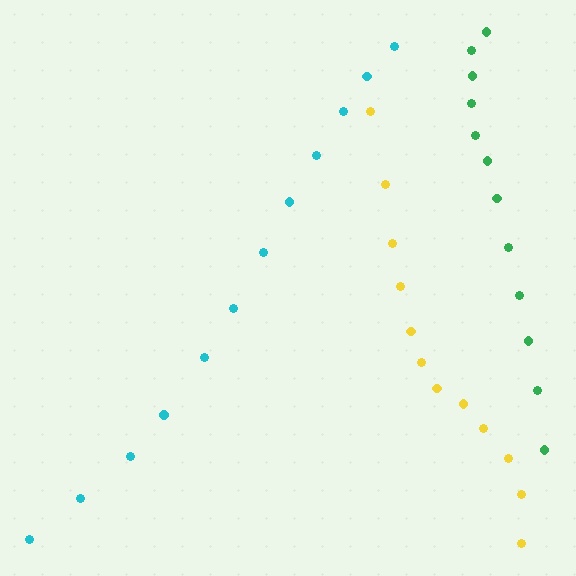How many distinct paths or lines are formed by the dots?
There are 3 distinct paths.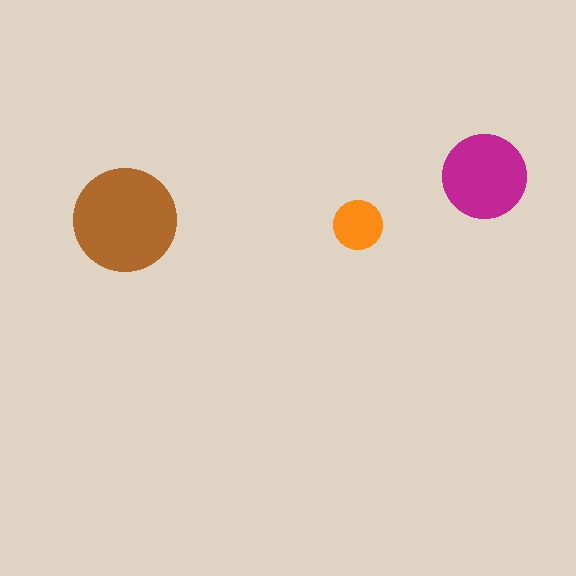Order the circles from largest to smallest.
the brown one, the magenta one, the orange one.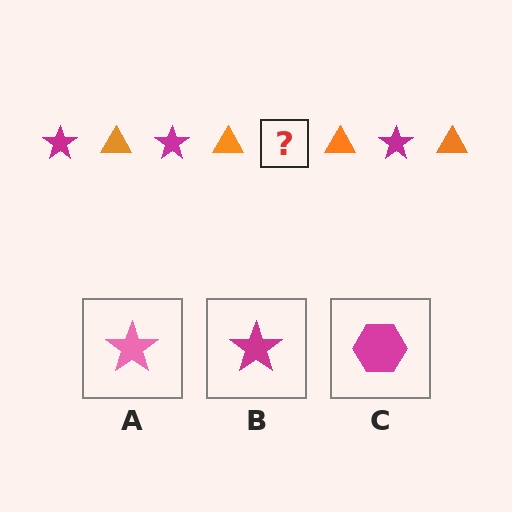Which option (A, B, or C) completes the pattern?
B.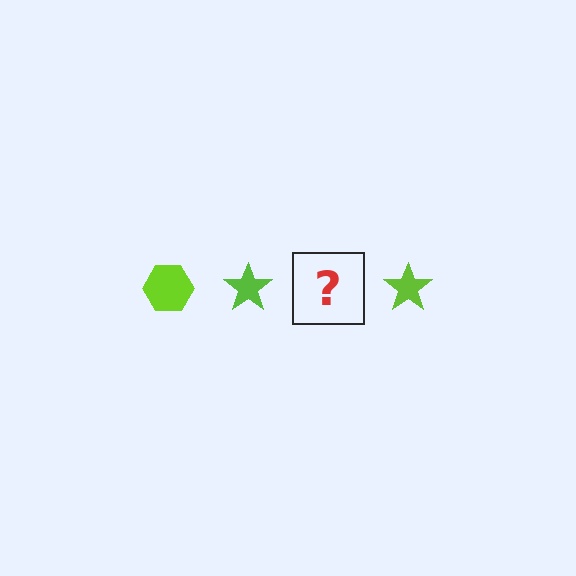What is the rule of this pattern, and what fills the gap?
The rule is that the pattern cycles through hexagon, star shapes in lime. The gap should be filled with a lime hexagon.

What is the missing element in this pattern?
The missing element is a lime hexagon.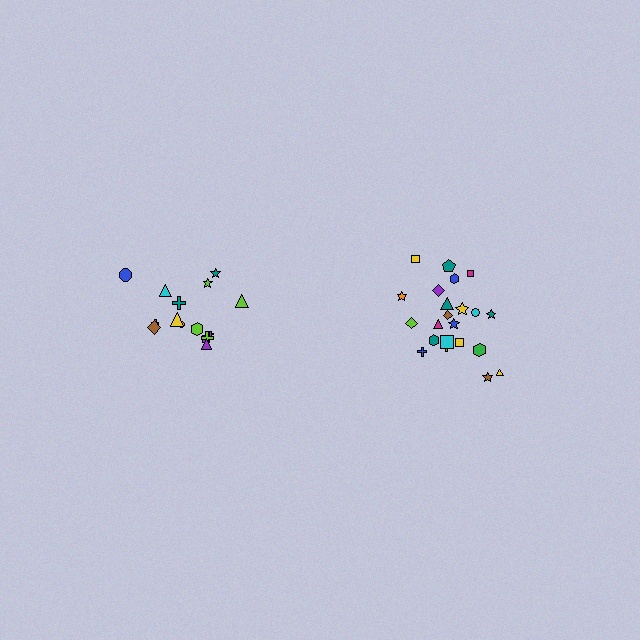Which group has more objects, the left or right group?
The right group.